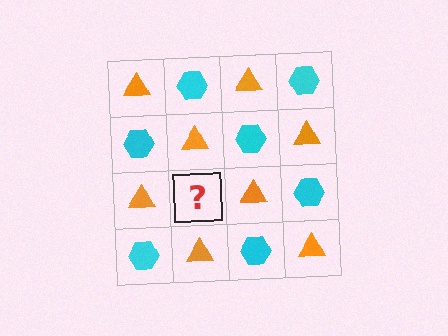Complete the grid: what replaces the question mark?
The question mark should be replaced with a cyan hexagon.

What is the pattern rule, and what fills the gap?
The rule is that it alternates orange triangle and cyan hexagon in a checkerboard pattern. The gap should be filled with a cyan hexagon.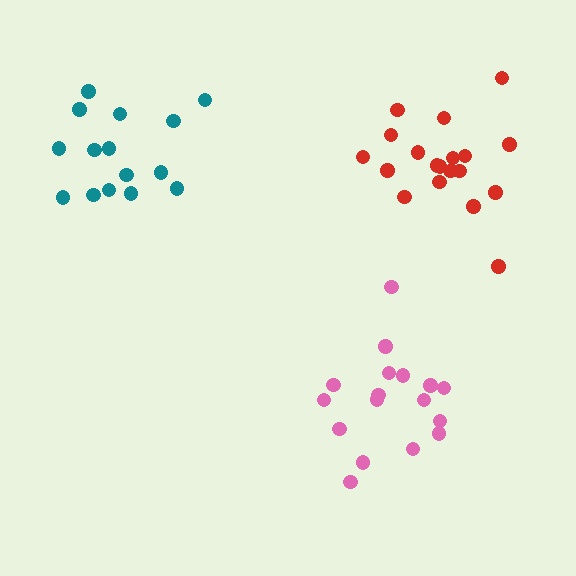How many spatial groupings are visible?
There are 3 spatial groupings.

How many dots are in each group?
Group 1: 19 dots, Group 2: 15 dots, Group 3: 17 dots (51 total).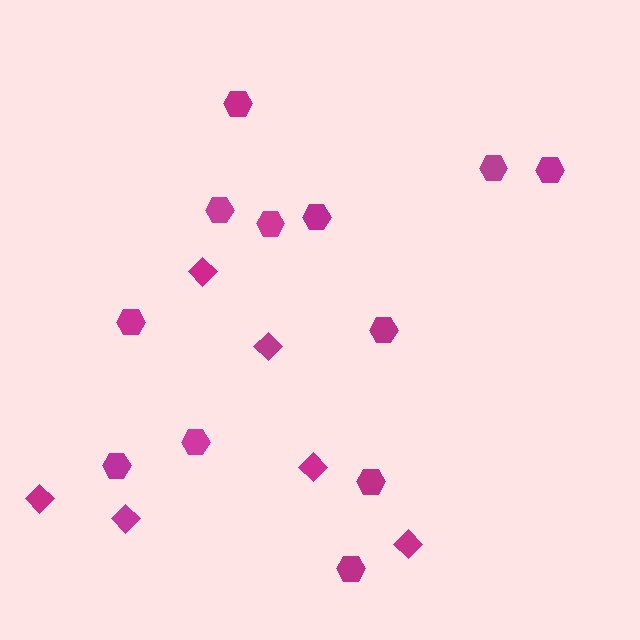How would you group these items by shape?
There are 2 groups: one group of diamonds (6) and one group of hexagons (12).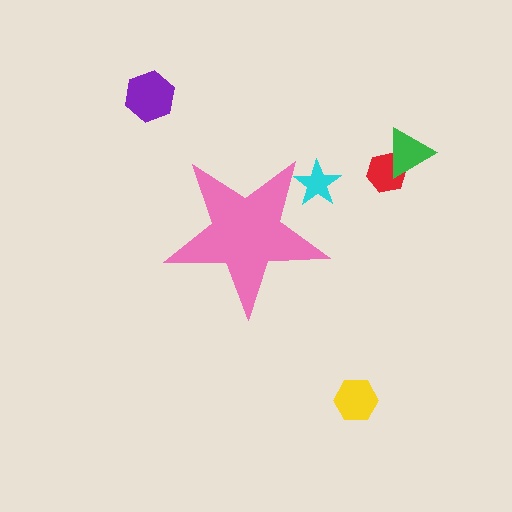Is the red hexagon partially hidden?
No, the red hexagon is fully visible.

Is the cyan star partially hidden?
Yes, the cyan star is partially hidden behind the pink star.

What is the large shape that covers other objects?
A pink star.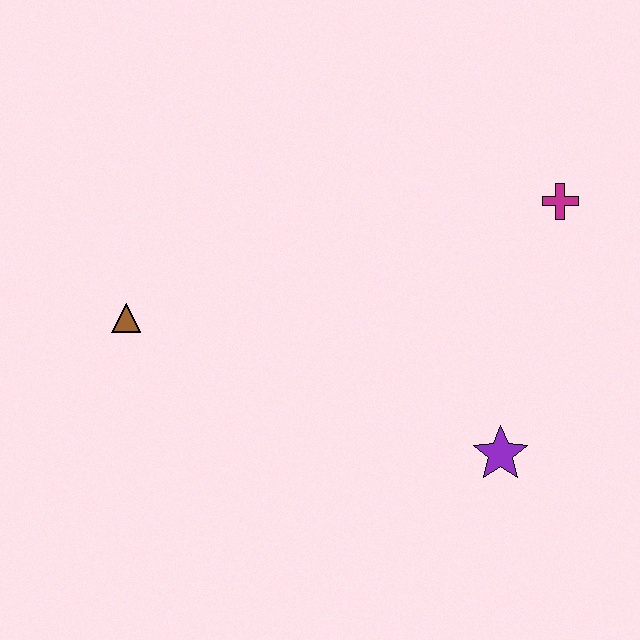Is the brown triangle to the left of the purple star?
Yes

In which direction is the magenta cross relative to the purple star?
The magenta cross is above the purple star.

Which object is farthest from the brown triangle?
The magenta cross is farthest from the brown triangle.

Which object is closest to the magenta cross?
The purple star is closest to the magenta cross.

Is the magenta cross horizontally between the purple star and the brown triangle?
No